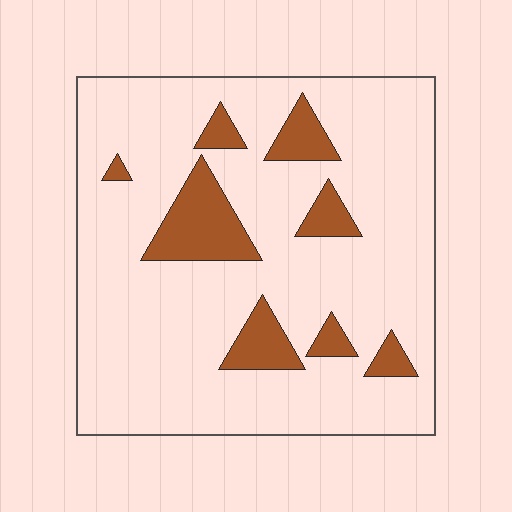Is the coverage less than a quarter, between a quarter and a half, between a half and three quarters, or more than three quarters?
Less than a quarter.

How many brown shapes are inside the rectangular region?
8.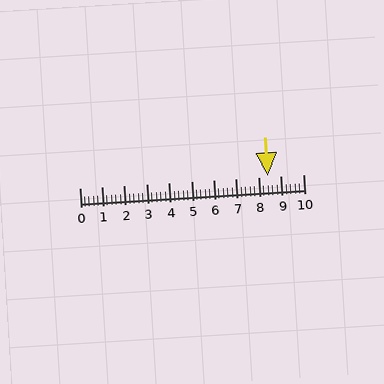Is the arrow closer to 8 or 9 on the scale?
The arrow is closer to 8.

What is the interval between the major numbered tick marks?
The major tick marks are spaced 1 units apart.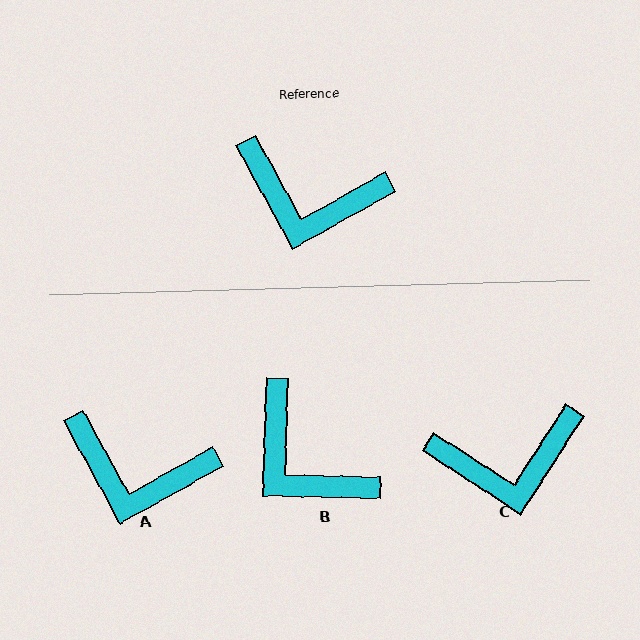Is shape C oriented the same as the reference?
No, it is off by about 28 degrees.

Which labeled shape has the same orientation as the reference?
A.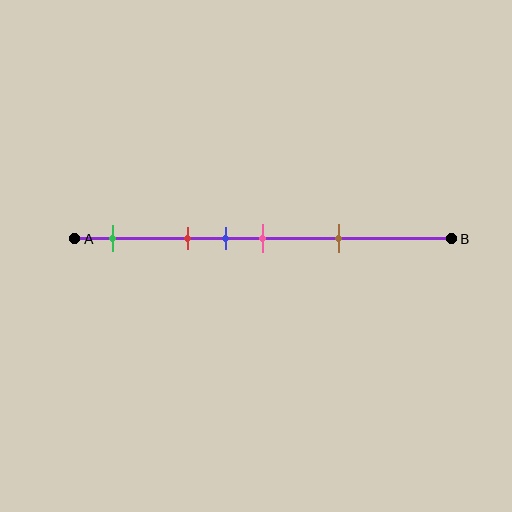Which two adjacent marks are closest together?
The blue and pink marks are the closest adjacent pair.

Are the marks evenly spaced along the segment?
No, the marks are not evenly spaced.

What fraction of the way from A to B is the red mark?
The red mark is approximately 30% (0.3) of the way from A to B.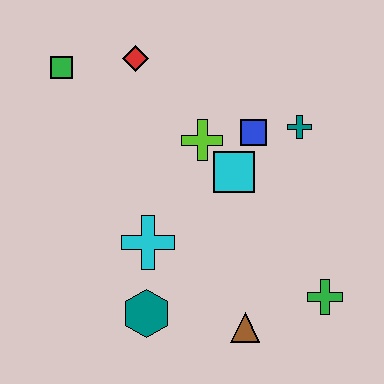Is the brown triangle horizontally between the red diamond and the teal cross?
Yes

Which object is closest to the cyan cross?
The teal hexagon is closest to the cyan cross.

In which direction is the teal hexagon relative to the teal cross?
The teal hexagon is below the teal cross.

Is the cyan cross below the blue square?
Yes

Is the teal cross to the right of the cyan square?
Yes